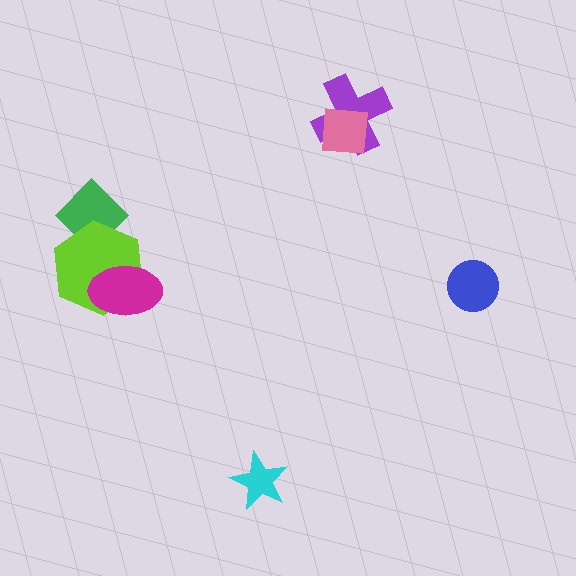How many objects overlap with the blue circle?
0 objects overlap with the blue circle.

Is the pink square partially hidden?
No, no other shape covers it.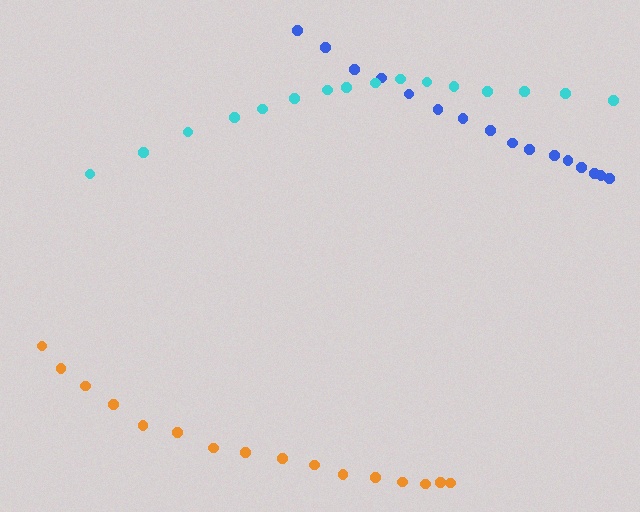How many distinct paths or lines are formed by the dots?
There are 3 distinct paths.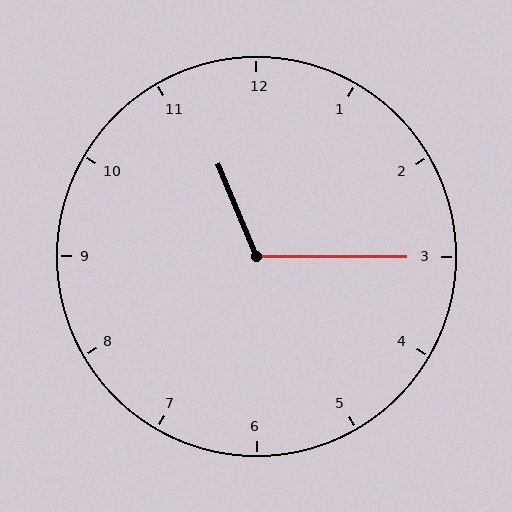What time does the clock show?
11:15.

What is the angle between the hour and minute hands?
Approximately 112 degrees.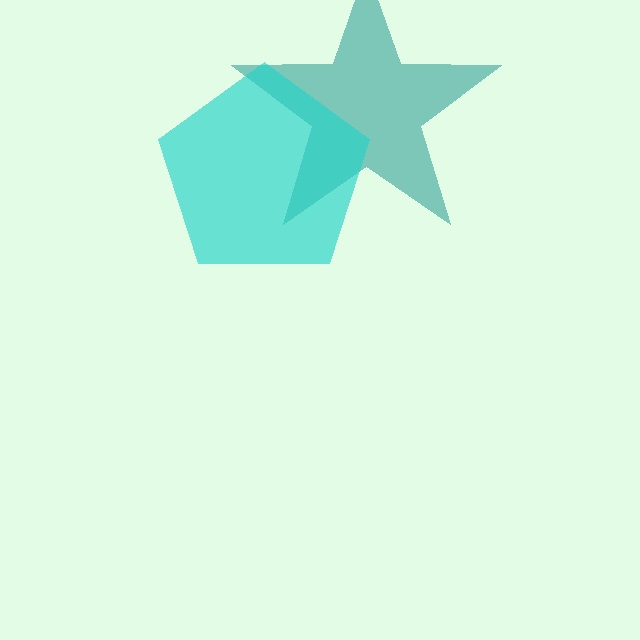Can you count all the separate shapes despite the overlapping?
Yes, there are 2 separate shapes.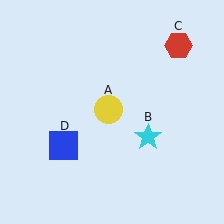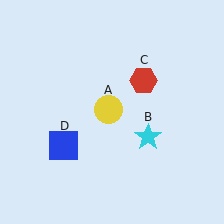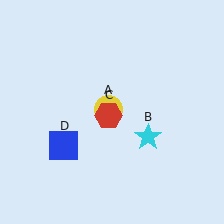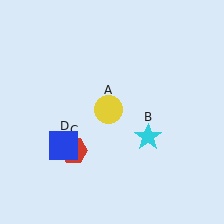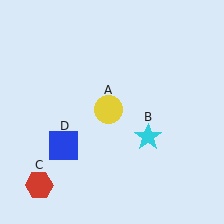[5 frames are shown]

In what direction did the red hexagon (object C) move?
The red hexagon (object C) moved down and to the left.